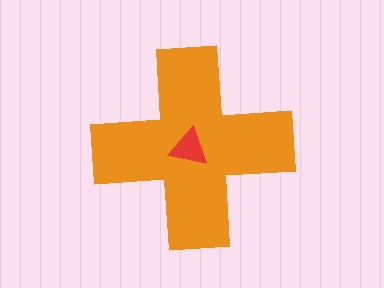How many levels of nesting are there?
2.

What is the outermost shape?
The orange cross.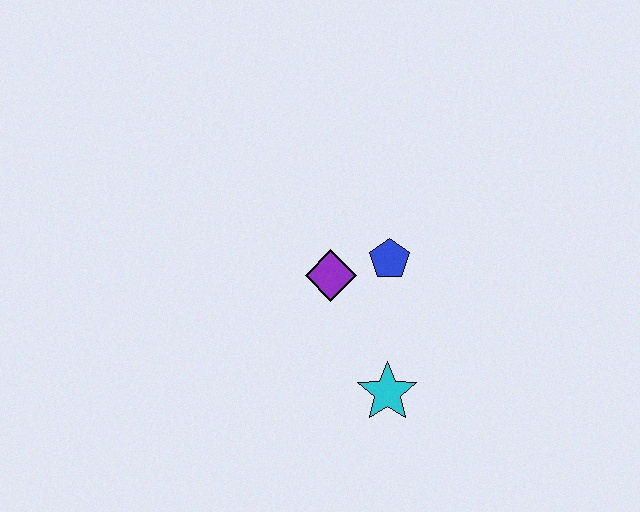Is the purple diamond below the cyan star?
No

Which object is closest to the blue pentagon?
The purple diamond is closest to the blue pentagon.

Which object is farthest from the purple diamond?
The cyan star is farthest from the purple diamond.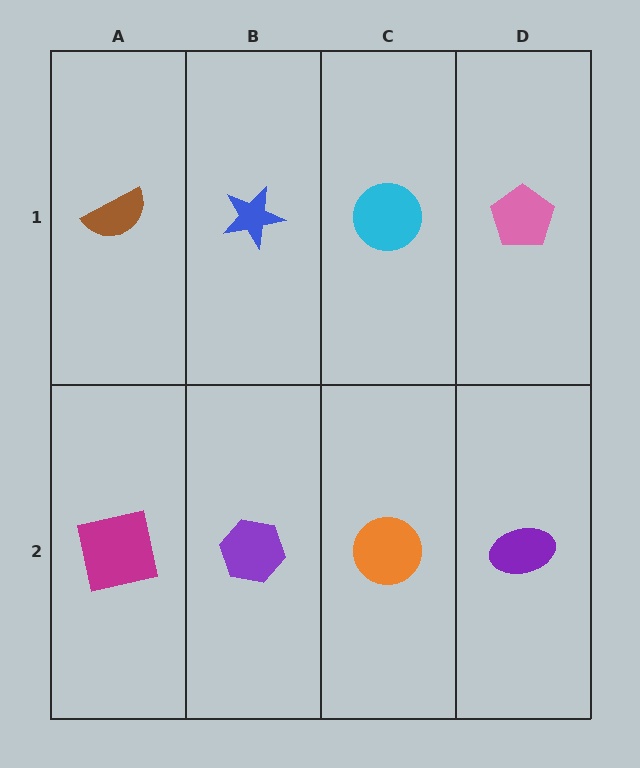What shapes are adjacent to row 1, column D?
A purple ellipse (row 2, column D), a cyan circle (row 1, column C).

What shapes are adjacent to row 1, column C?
An orange circle (row 2, column C), a blue star (row 1, column B), a pink pentagon (row 1, column D).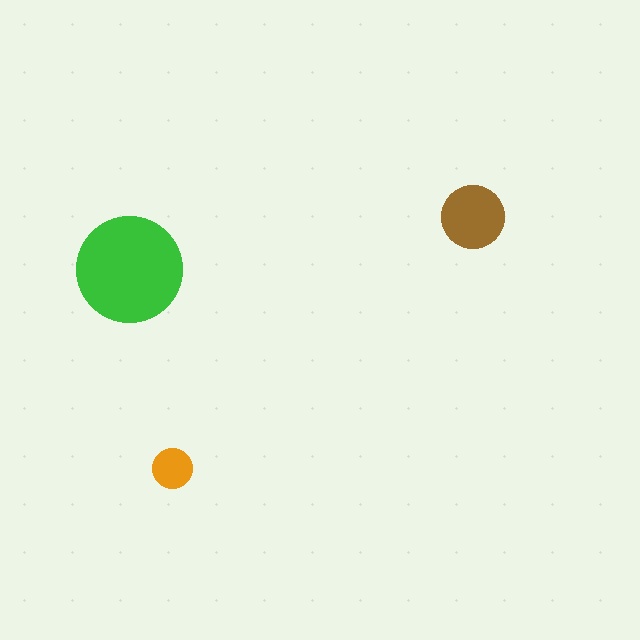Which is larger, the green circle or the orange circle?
The green one.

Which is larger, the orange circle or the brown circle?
The brown one.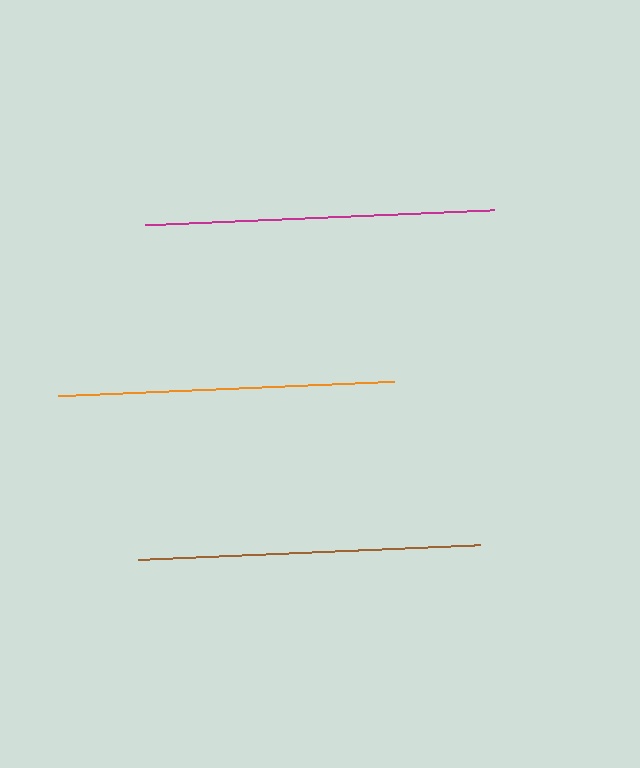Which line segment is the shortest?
The orange line is the shortest at approximately 336 pixels.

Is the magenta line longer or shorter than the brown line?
The magenta line is longer than the brown line.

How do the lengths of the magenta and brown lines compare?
The magenta and brown lines are approximately the same length.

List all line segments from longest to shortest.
From longest to shortest: magenta, brown, orange.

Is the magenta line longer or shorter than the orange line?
The magenta line is longer than the orange line.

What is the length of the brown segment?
The brown segment is approximately 342 pixels long.